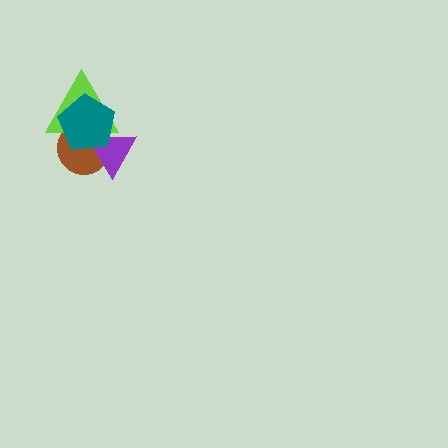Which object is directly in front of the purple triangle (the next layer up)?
The lime triangle is directly in front of the purple triangle.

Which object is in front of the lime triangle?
The teal pentagon is in front of the lime triangle.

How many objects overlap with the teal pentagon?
3 objects overlap with the teal pentagon.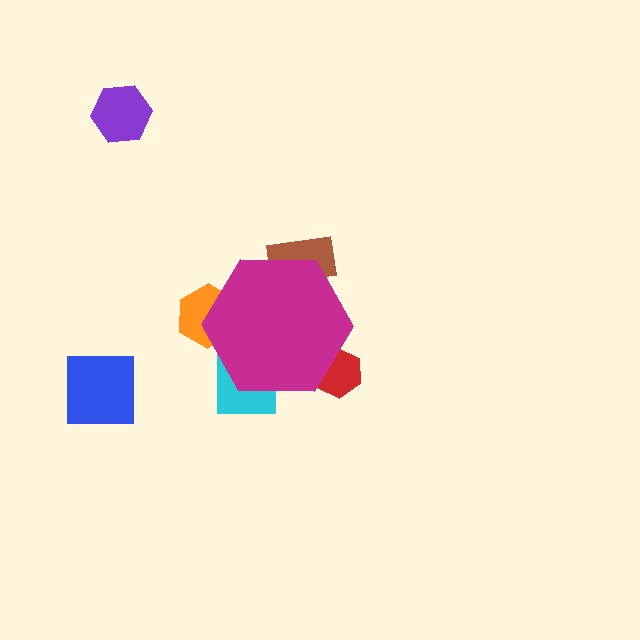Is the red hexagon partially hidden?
Yes, the red hexagon is partially hidden behind the magenta hexagon.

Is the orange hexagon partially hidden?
Yes, the orange hexagon is partially hidden behind the magenta hexagon.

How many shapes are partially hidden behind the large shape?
4 shapes are partially hidden.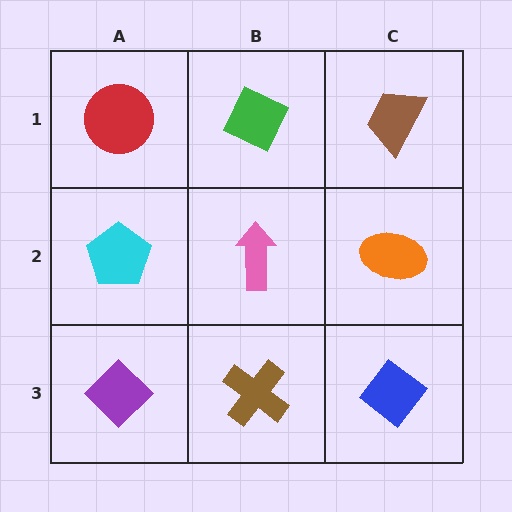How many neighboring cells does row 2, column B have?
4.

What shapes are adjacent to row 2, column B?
A green diamond (row 1, column B), a brown cross (row 3, column B), a cyan pentagon (row 2, column A), an orange ellipse (row 2, column C).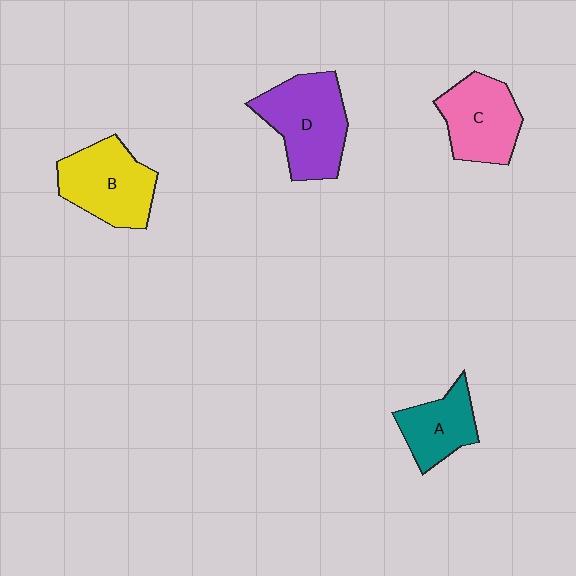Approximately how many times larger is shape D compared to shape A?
Approximately 1.6 times.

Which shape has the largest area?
Shape D (purple).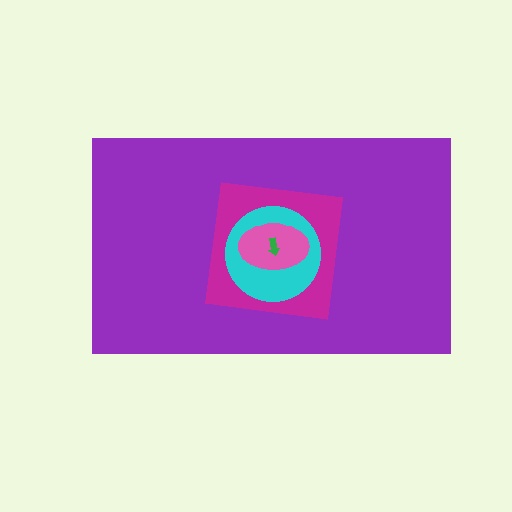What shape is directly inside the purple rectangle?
The magenta square.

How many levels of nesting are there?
5.